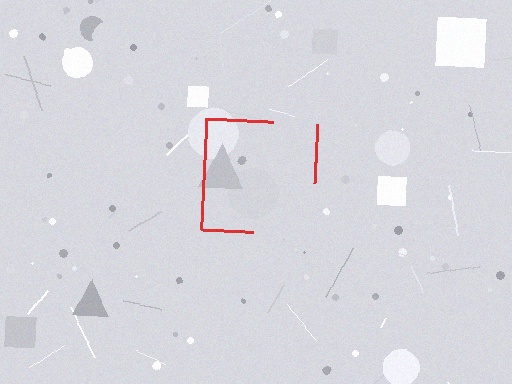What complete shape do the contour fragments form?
The contour fragments form a square.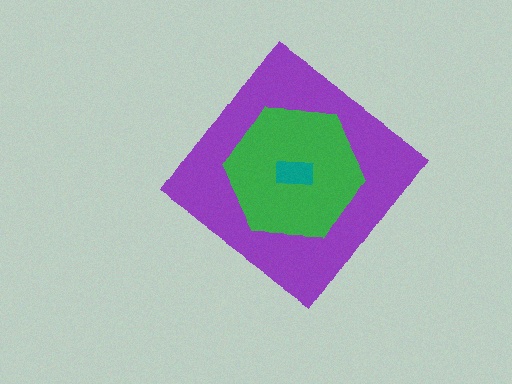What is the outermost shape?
The purple diamond.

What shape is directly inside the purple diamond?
The green hexagon.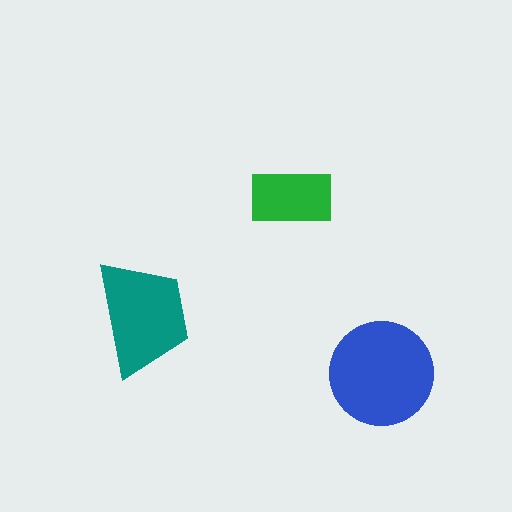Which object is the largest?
The blue circle.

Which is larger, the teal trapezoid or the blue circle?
The blue circle.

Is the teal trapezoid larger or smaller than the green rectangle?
Larger.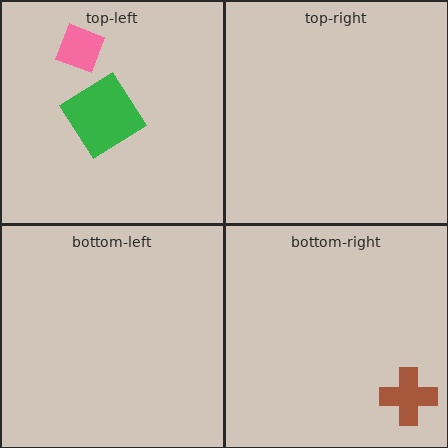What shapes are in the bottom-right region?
The brown cross.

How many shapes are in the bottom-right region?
1.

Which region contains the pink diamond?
The top-left region.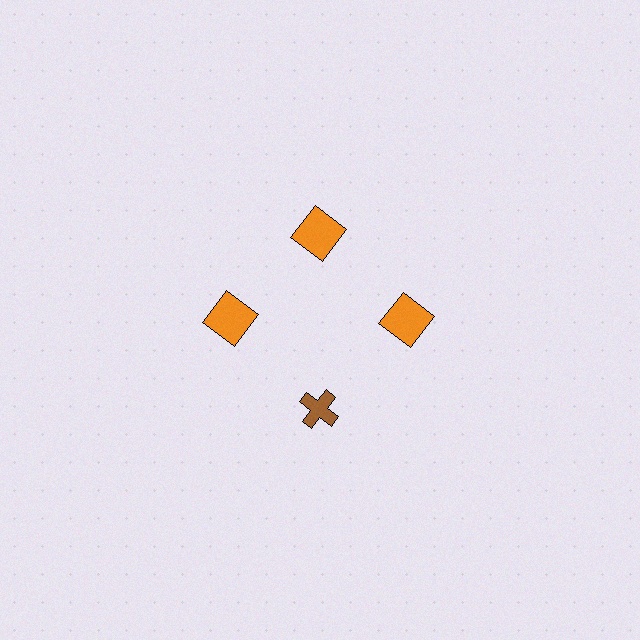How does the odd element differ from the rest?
It differs in both color (brown instead of orange) and shape (cross instead of square).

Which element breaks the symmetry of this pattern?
The brown cross at roughly the 6 o'clock position breaks the symmetry. All other shapes are orange squares.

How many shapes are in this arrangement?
There are 4 shapes arranged in a ring pattern.